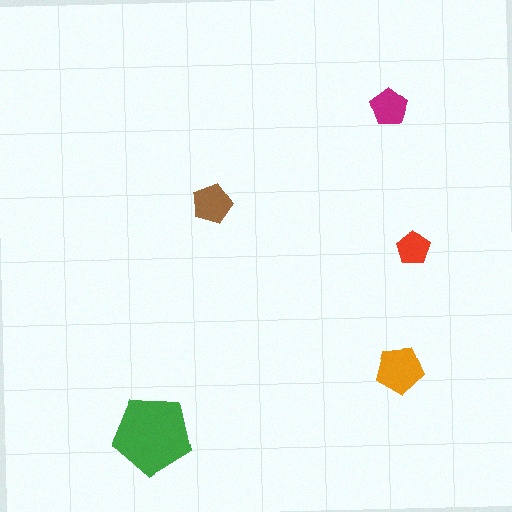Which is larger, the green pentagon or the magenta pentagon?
The green one.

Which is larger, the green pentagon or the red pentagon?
The green one.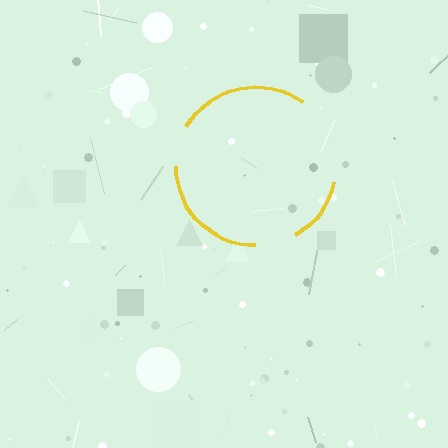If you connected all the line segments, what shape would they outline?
They would outline a circle.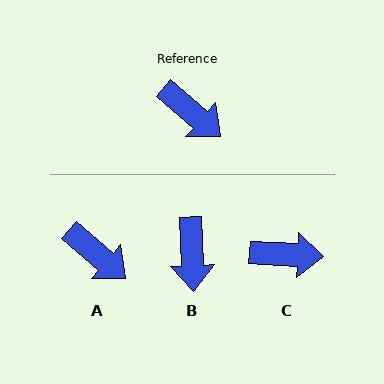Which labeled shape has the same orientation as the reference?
A.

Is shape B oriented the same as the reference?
No, it is off by about 47 degrees.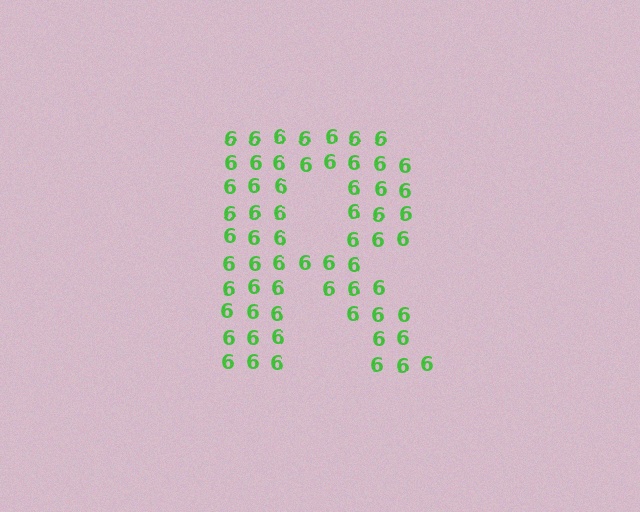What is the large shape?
The large shape is the letter R.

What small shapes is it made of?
It is made of small digit 6's.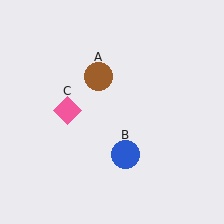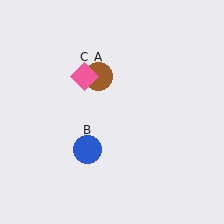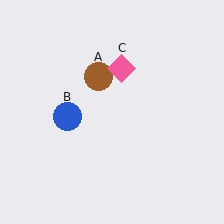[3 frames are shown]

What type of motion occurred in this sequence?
The blue circle (object B), pink diamond (object C) rotated clockwise around the center of the scene.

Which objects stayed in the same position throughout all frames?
Brown circle (object A) remained stationary.